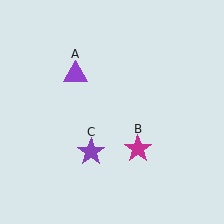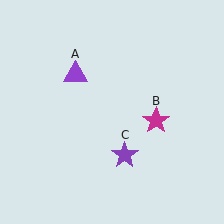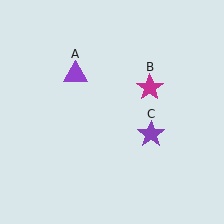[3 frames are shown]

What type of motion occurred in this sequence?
The magenta star (object B), purple star (object C) rotated counterclockwise around the center of the scene.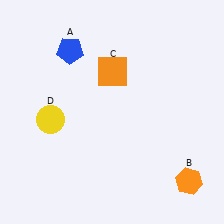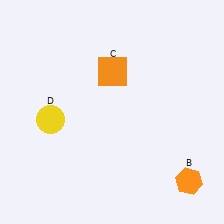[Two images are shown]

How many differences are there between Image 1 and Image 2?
There is 1 difference between the two images.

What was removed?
The blue pentagon (A) was removed in Image 2.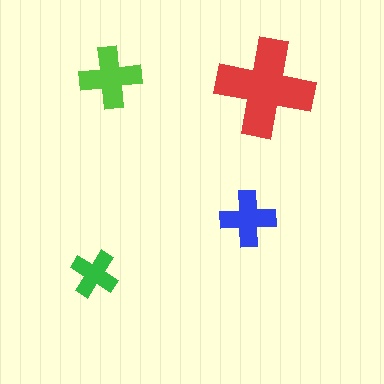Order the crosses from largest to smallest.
the red one, the lime one, the blue one, the green one.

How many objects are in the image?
There are 4 objects in the image.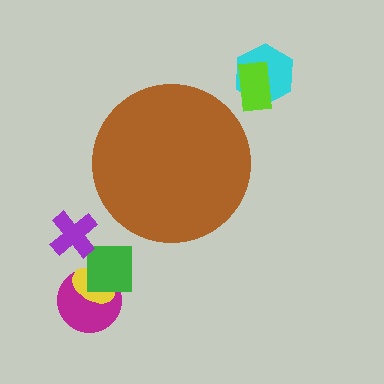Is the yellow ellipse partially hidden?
No, the yellow ellipse is fully visible.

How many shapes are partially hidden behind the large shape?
0 shapes are partially hidden.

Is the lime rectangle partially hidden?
No, the lime rectangle is fully visible.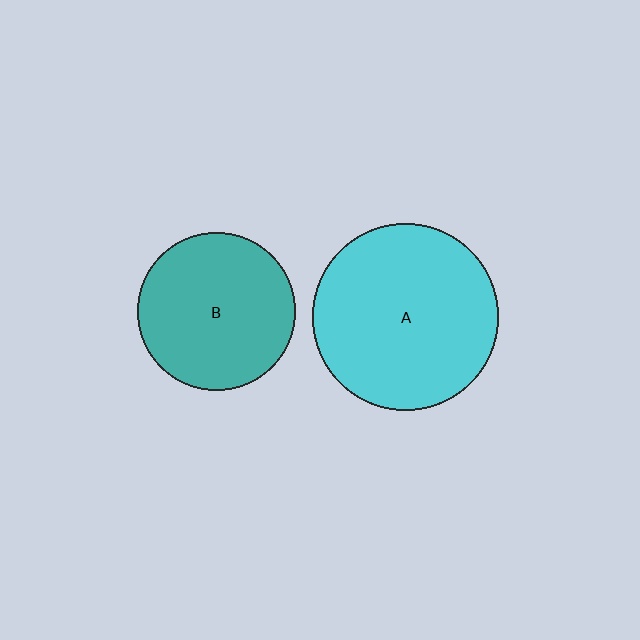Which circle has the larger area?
Circle A (cyan).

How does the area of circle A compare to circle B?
Approximately 1.4 times.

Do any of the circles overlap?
No, none of the circles overlap.